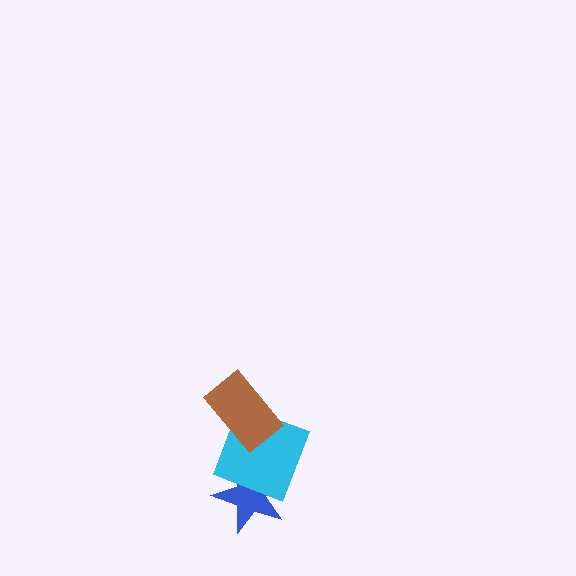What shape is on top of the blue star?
The cyan square is on top of the blue star.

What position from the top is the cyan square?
The cyan square is 2nd from the top.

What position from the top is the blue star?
The blue star is 3rd from the top.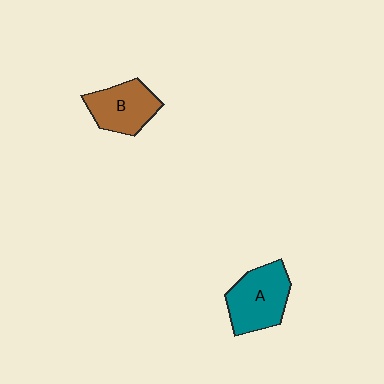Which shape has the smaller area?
Shape B (brown).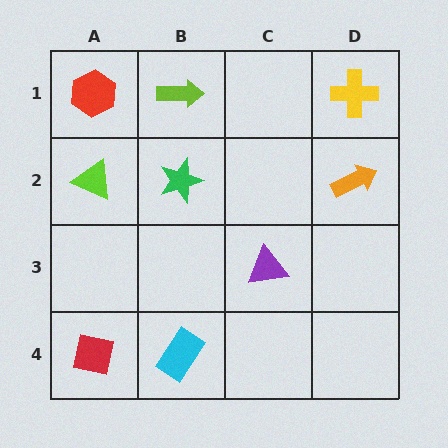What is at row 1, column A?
A red hexagon.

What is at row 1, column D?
A yellow cross.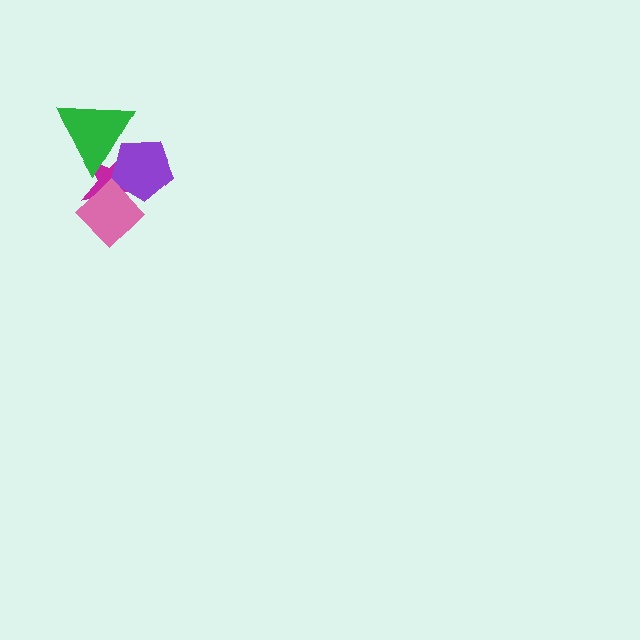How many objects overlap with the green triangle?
2 objects overlap with the green triangle.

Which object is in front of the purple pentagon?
The pink diamond is in front of the purple pentagon.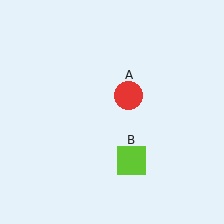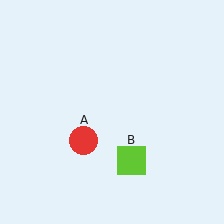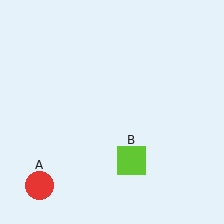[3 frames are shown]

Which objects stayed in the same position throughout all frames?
Lime square (object B) remained stationary.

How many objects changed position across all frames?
1 object changed position: red circle (object A).